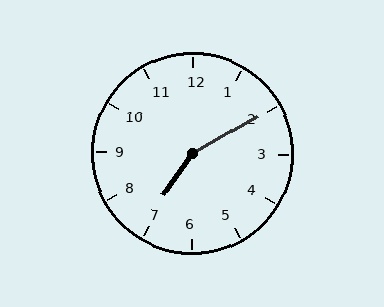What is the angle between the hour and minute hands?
Approximately 155 degrees.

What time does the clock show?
7:10.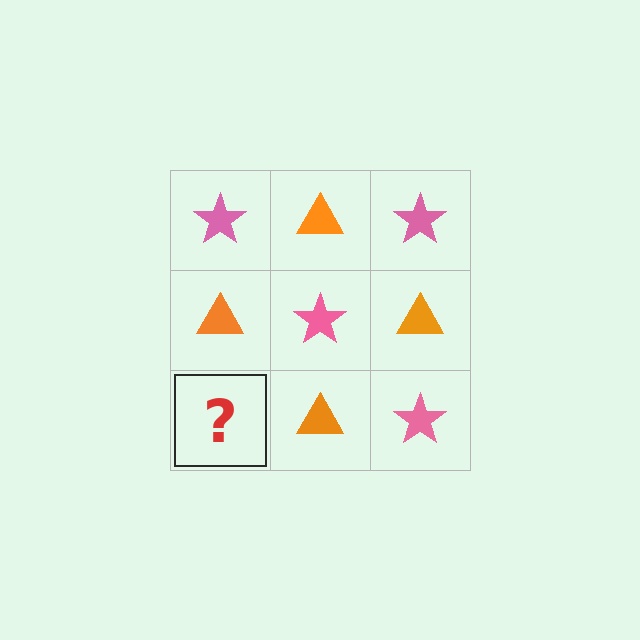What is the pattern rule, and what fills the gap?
The rule is that it alternates pink star and orange triangle in a checkerboard pattern. The gap should be filled with a pink star.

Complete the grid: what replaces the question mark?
The question mark should be replaced with a pink star.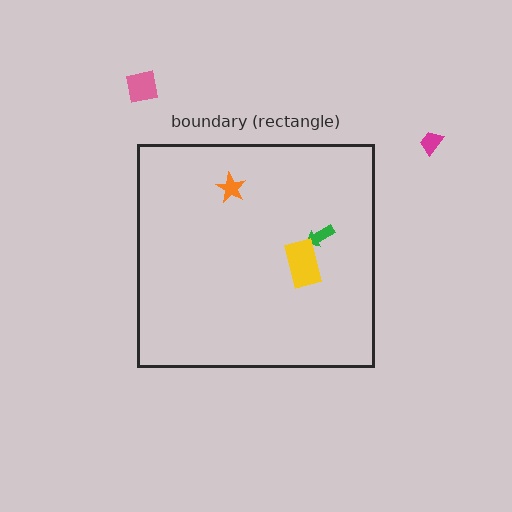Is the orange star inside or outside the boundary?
Inside.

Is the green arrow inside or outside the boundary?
Inside.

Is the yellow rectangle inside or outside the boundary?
Inside.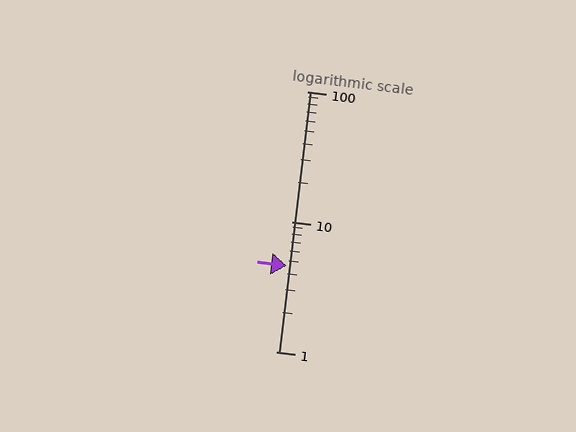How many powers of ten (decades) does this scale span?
The scale spans 2 decades, from 1 to 100.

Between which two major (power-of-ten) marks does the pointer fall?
The pointer is between 1 and 10.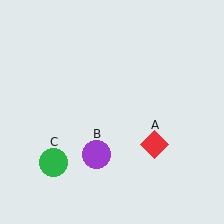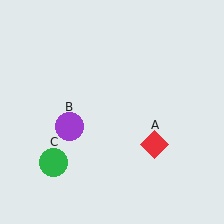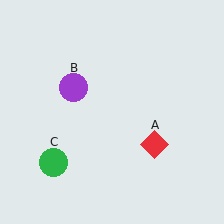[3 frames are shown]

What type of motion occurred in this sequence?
The purple circle (object B) rotated clockwise around the center of the scene.